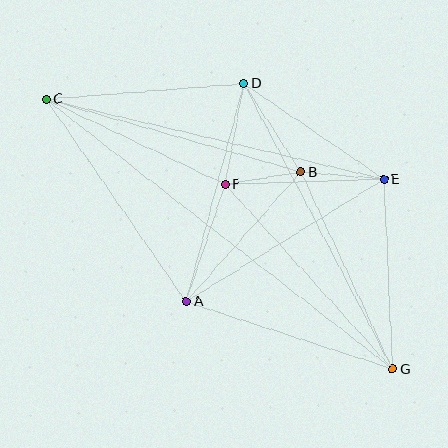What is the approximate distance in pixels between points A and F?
The distance between A and F is approximately 123 pixels.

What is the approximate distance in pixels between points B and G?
The distance between B and G is approximately 218 pixels.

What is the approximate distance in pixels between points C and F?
The distance between C and F is approximately 198 pixels.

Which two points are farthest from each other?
Points C and G are farthest from each other.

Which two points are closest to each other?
Points B and F are closest to each other.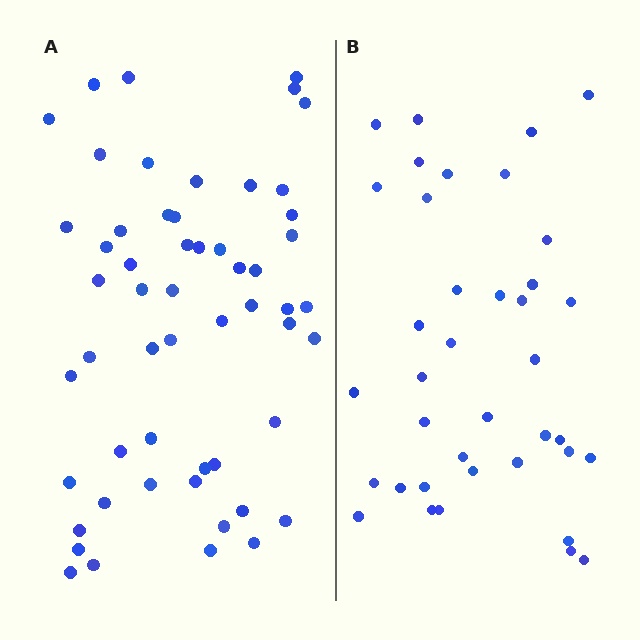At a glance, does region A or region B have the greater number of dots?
Region A (the left region) has more dots.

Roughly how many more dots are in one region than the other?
Region A has approximately 15 more dots than region B.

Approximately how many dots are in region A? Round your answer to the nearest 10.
About 60 dots. (The exact count is 55, which rounds to 60.)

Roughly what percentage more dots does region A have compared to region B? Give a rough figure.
About 45% more.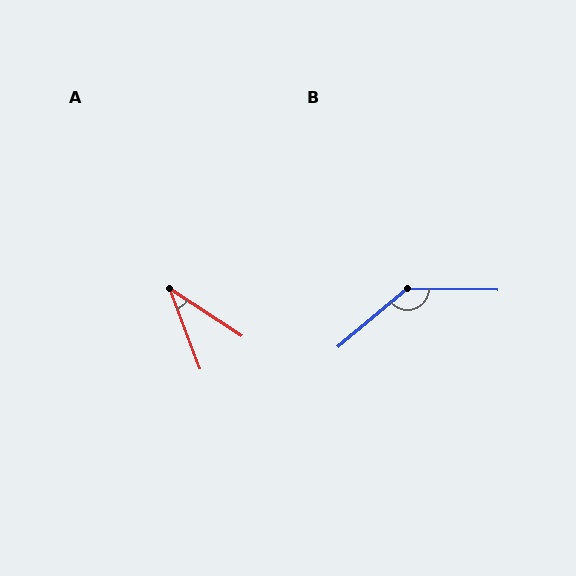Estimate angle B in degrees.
Approximately 139 degrees.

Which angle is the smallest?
A, at approximately 36 degrees.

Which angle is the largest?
B, at approximately 139 degrees.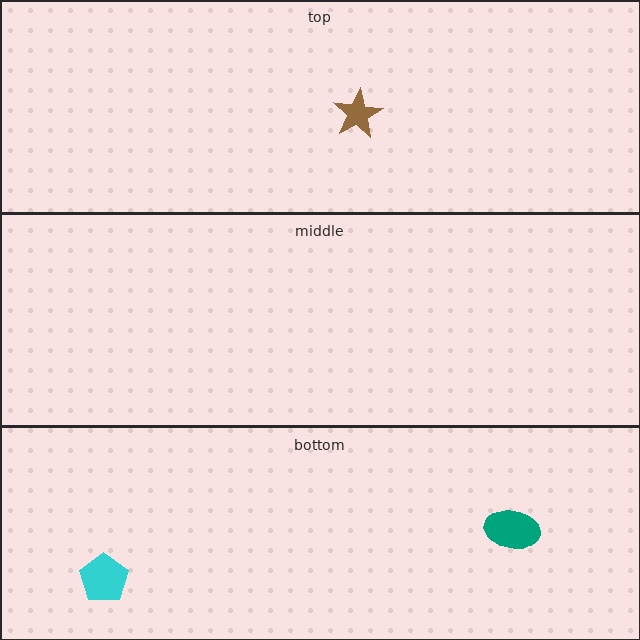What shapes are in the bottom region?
The cyan pentagon, the teal ellipse.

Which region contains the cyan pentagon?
The bottom region.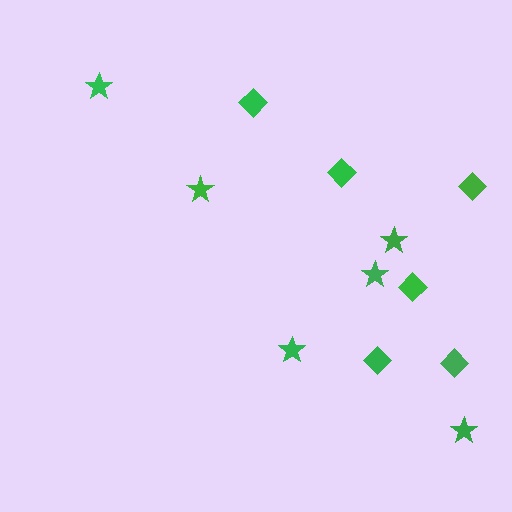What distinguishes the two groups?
There are 2 groups: one group of diamonds (6) and one group of stars (6).